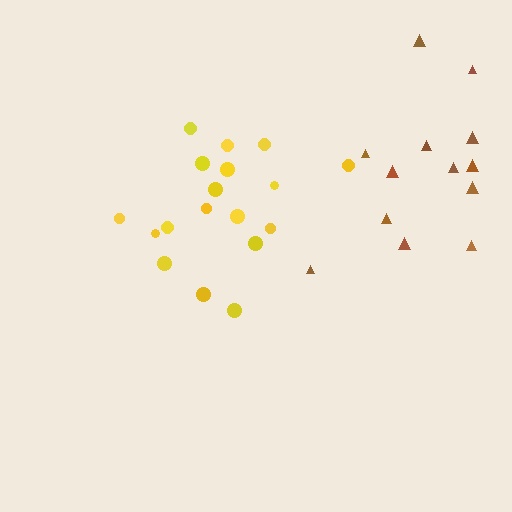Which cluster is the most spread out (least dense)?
Brown.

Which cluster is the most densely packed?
Yellow.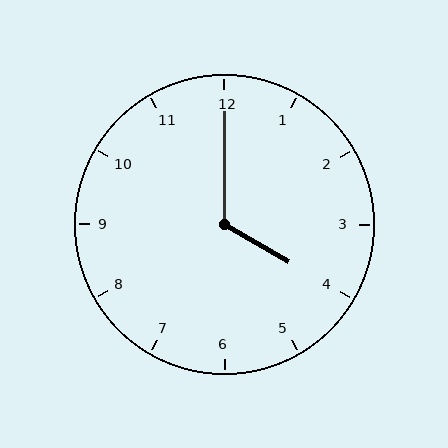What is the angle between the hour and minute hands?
Approximately 120 degrees.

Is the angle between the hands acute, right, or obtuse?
It is obtuse.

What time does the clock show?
4:00.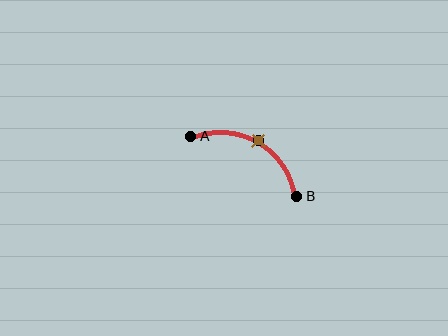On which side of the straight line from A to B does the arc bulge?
The arc bulges above the straight line connecting A and B.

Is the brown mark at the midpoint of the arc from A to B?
Yes. The brown mark lies on the arc at equal arc-length from both A and B — it is the arc midpoint.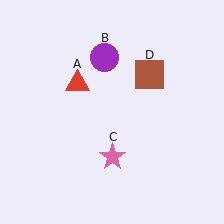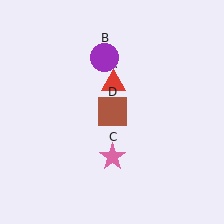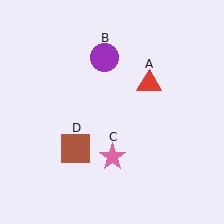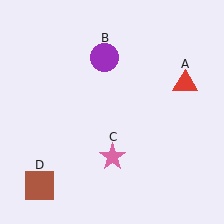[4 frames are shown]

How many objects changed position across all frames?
2 objects changed position: red triangle (object A), brown square (object D).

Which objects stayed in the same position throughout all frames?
Purple circle (object B) and pink star (object C) remained stationary.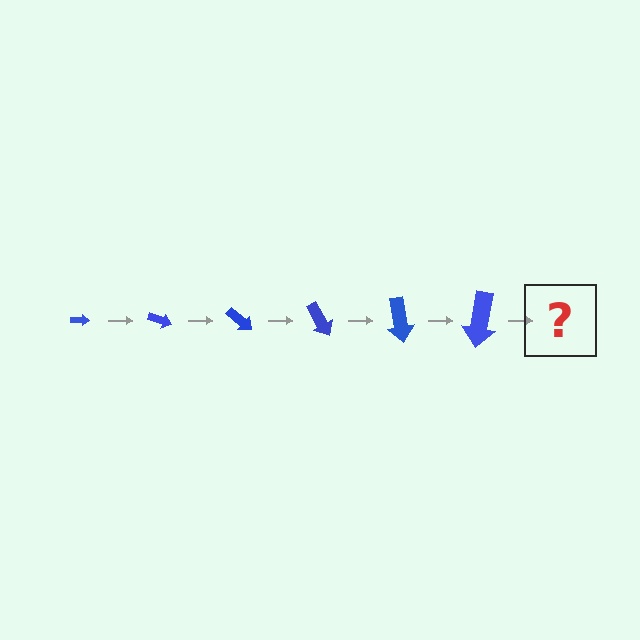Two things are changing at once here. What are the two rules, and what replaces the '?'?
The two rules are that the arrow grows larger each step and it rotates 20 degrees each step. The '?' should be an arrow, larger than the previous one and rotated 120 degrees from the start.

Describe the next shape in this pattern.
It should be an arrow, larger than the previous one and rotated 120 degrees from the start.